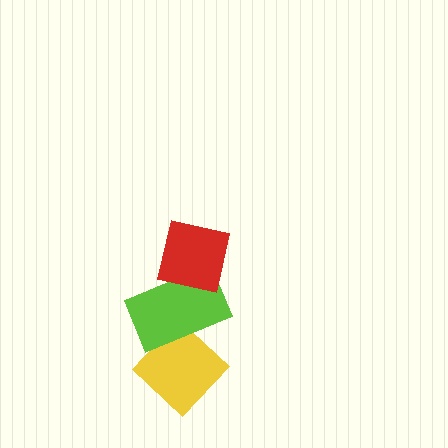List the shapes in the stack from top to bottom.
From top to bottom: the red square, the lime rectangle, the yellow diamond.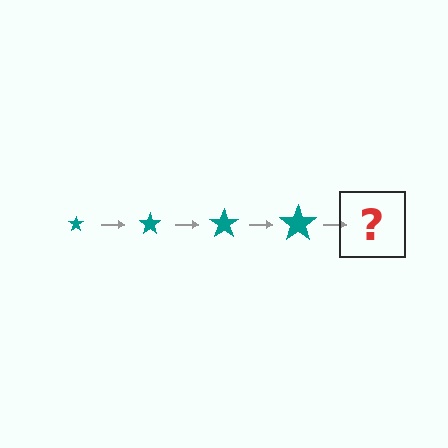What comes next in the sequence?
The next element should be a teal star, larger than the previous one.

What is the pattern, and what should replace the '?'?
The pattern is that the star gets progressively larger each step. The '?' should be a teal star, larger than the previous one.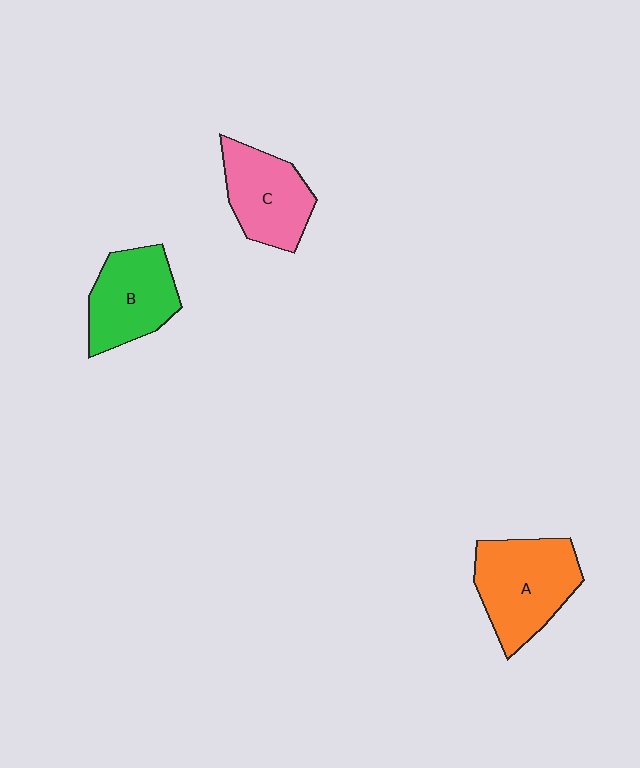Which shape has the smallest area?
Shape C (pink).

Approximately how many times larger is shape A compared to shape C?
Approximately 1.2 times.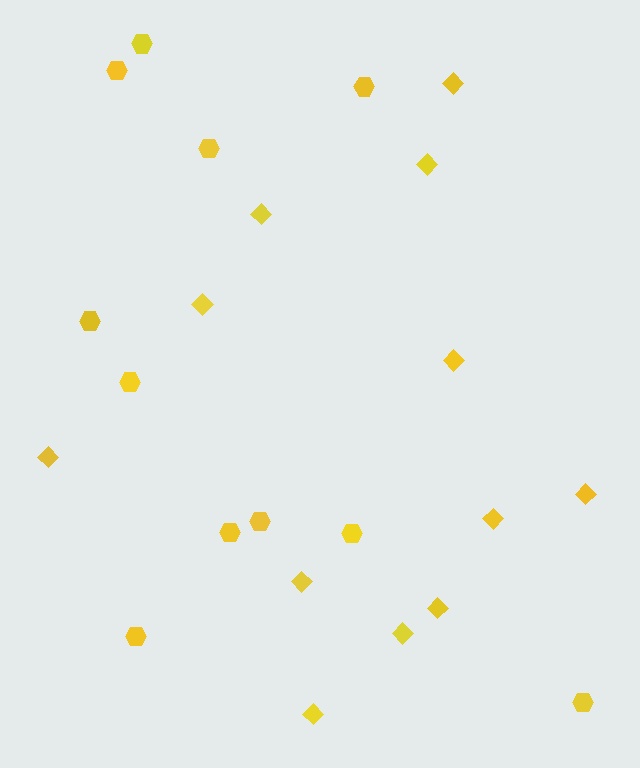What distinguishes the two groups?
There are 2 groups: one group of diamonds (12) and one group of hexagons (11).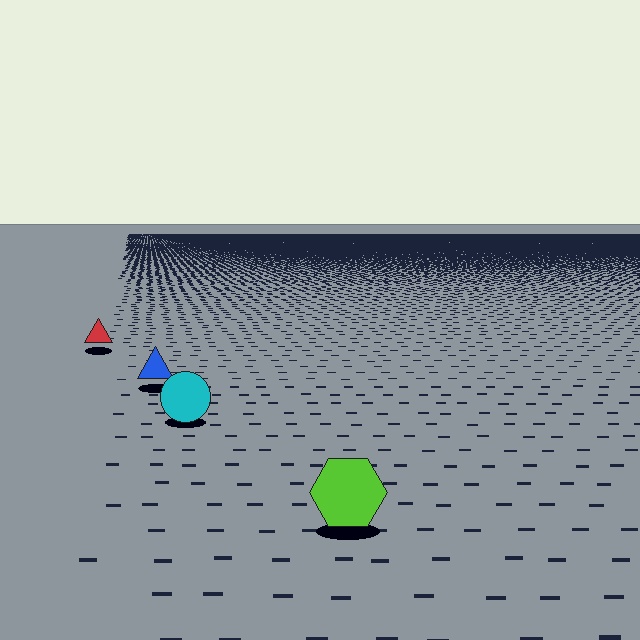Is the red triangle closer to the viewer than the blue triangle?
No. The blue triangle is closer — you can tell from the texture gradient: the ground texture is coarser near it.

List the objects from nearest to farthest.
From nearest to farthest: the lime hexagon, the cyan circle, the blue triangle, the red triangle.